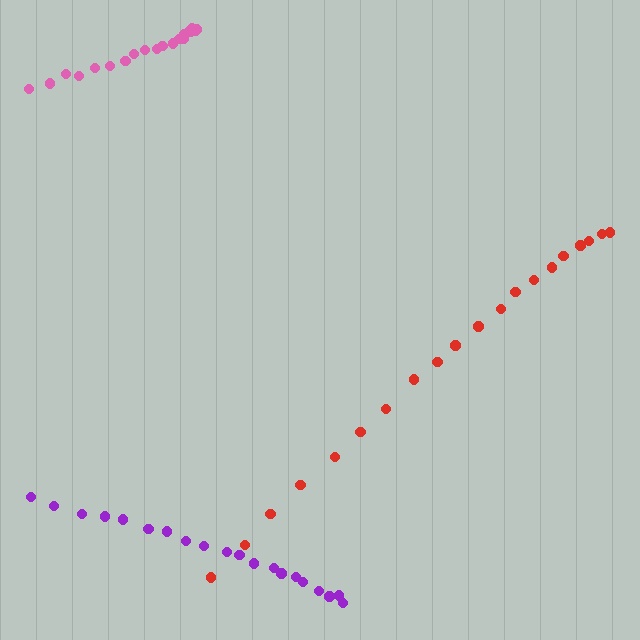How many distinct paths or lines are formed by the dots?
There are 3 distinct paths.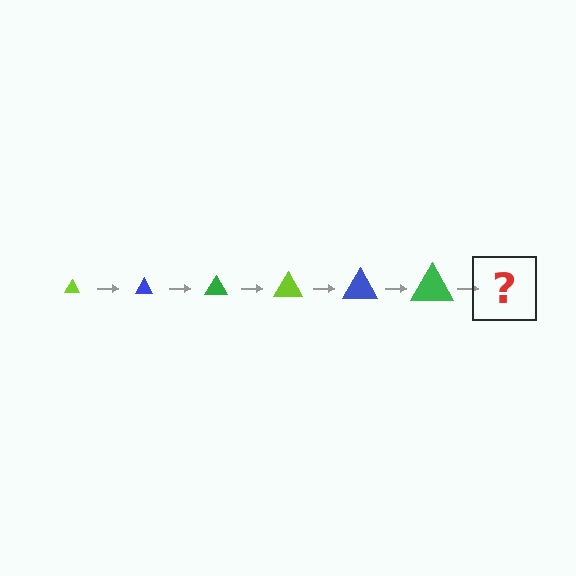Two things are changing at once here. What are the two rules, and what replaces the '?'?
The two rules are that the triangle grows larger each step and the color cycles through lime, blue, and green. The '?' should be a lime triangle, larger than the previous one.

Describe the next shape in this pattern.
It should be a lime triangle, larger than the previous one.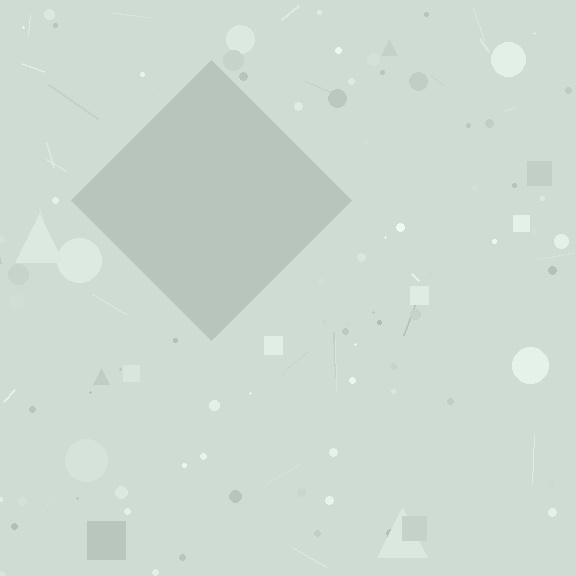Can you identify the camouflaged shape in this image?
The camouflaged shape is a diamond.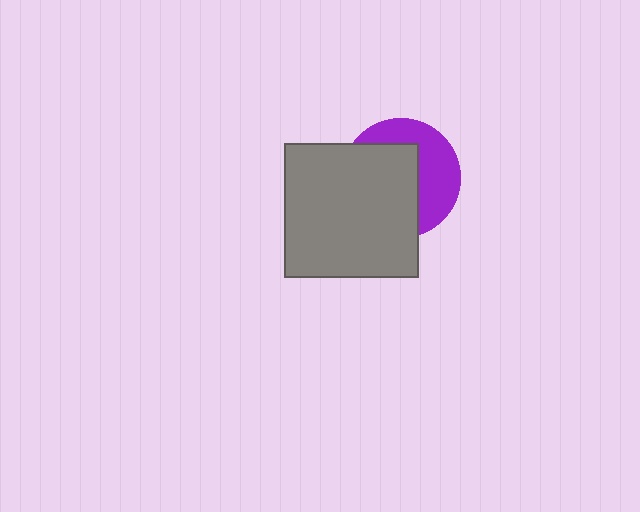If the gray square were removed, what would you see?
You would see the complete purple circle.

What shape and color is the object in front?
The object in front is a gray square.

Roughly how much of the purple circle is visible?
A small part of it is visible (roughly 43%).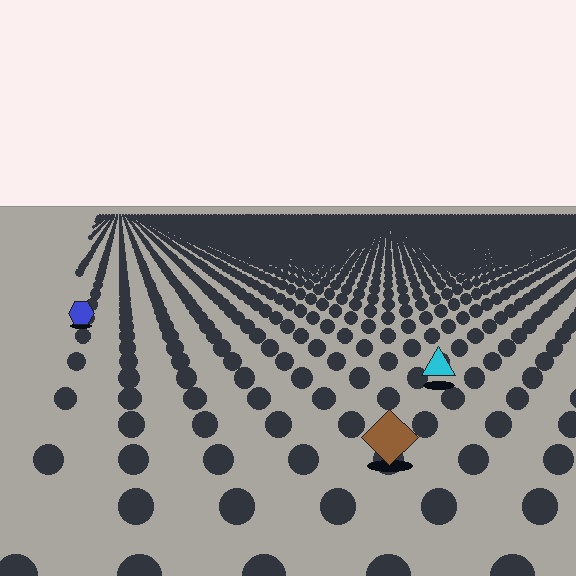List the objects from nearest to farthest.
From nearest to farthest: the brown diamond, the cyan triangle, the blue hexagon.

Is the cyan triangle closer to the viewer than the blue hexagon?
Yes. The cyan triangle is closer — you can tell from the texture gradient: the ground texture is coarser near it.